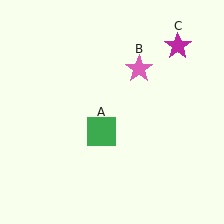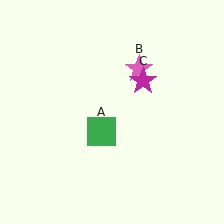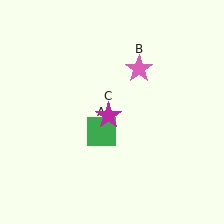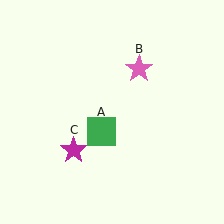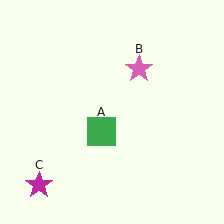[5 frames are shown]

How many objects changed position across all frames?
1 object changed position: magenta star (object C).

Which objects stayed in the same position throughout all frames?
Green square (object A) and pink star (object B) remained stationary.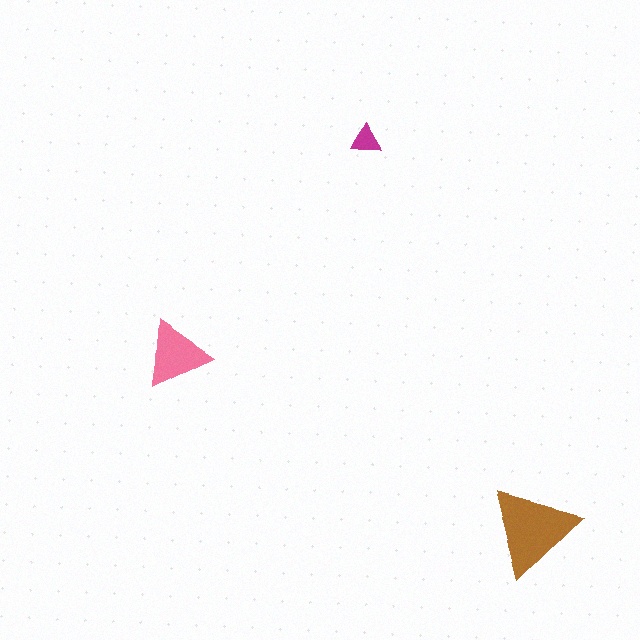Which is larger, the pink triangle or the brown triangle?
The brown one.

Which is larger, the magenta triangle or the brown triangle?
The brown one.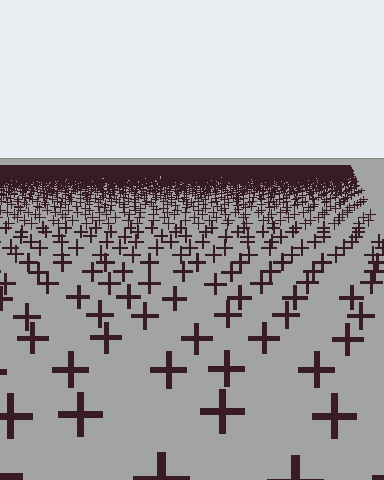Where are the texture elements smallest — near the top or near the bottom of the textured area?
Near the top.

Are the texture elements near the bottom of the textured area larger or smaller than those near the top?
Larger. Near the bottom, elements are closer to the viewer and appear at a bigger on-screen size.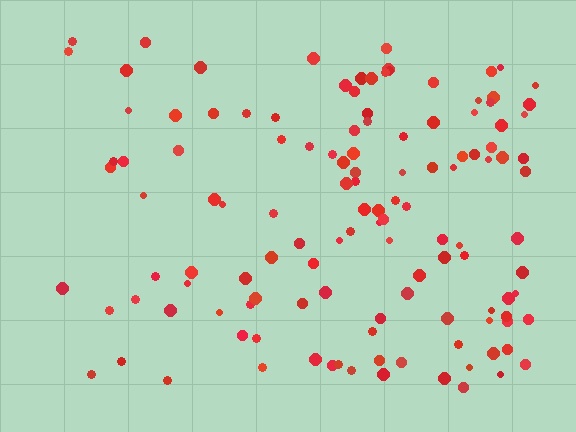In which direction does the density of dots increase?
From left to right, with the right side densest.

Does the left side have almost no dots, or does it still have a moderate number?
Still a moderate number, just noticeably fewer than the right.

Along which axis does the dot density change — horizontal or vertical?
Horizontal.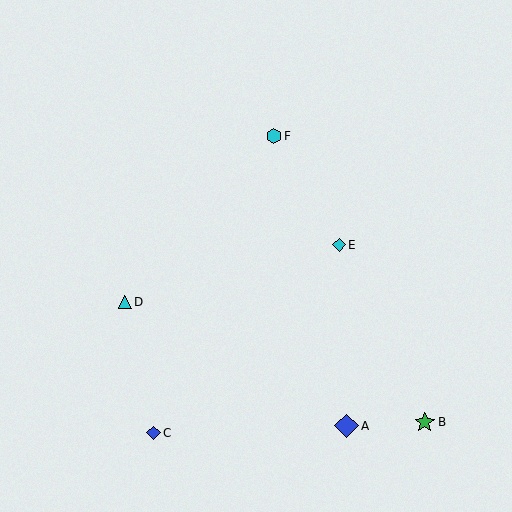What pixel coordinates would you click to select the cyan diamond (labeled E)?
Click at (339, 245) to select the cyan diamond E.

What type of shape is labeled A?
Shape A is a blue diamond.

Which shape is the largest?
The blue diamond (labeled A) is the largest.